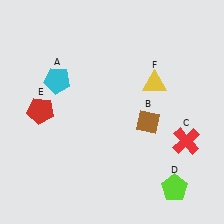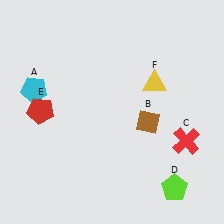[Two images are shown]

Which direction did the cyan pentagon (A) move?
The cyan pentagon (A) moved left.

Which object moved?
The cyan pentagon (A) moved left.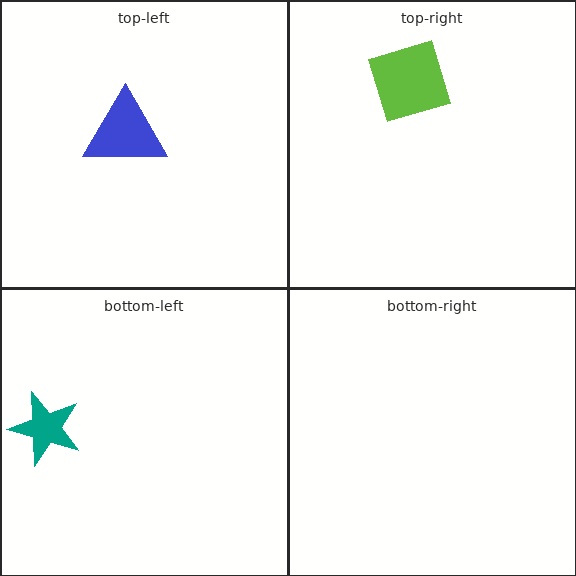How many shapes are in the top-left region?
1.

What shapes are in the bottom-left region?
The teal star.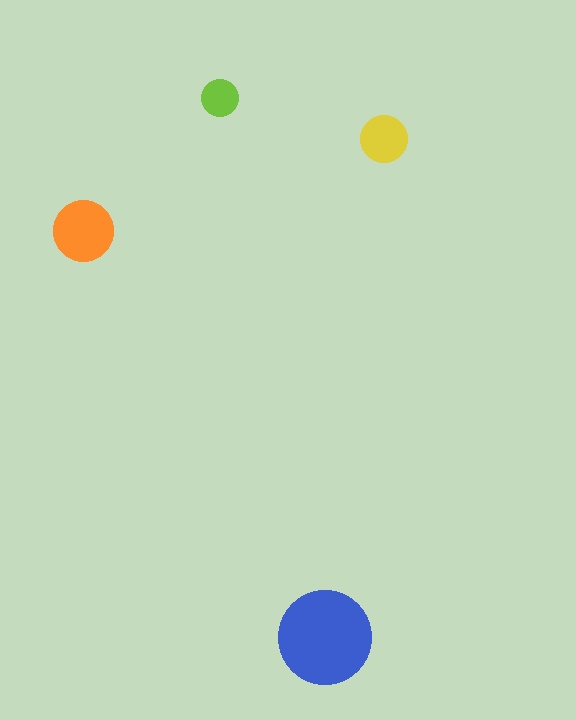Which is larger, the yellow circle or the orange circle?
The orange one.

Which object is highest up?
The lime circle is topmost.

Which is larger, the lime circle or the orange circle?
The orange one.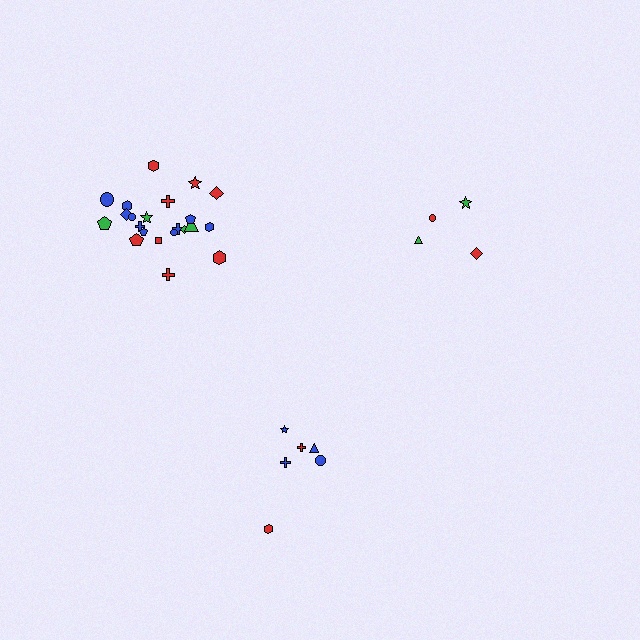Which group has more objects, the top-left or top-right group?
The top-left group.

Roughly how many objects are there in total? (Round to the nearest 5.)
Roughly 30 objects in total.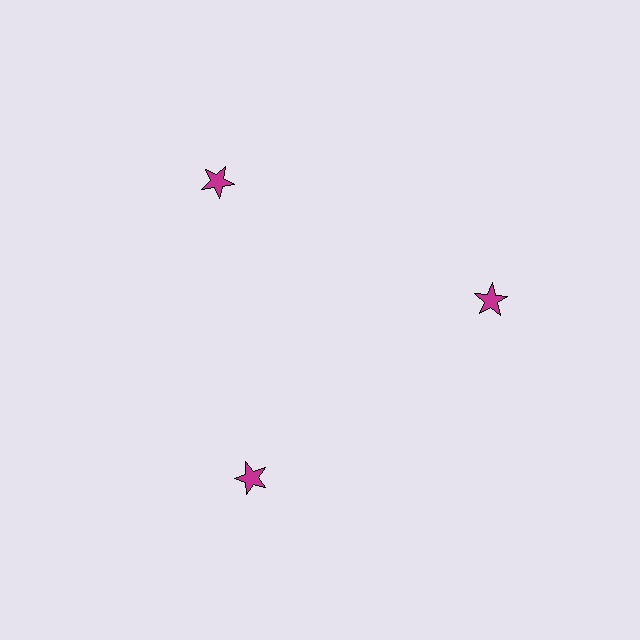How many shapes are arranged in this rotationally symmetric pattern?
There are 3 shapes, arranged in 3 groups of 1.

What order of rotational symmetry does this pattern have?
This pattern has 3-fold rotational symmetry.